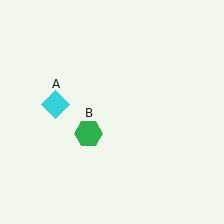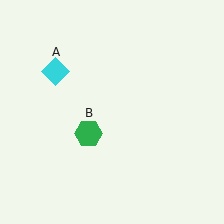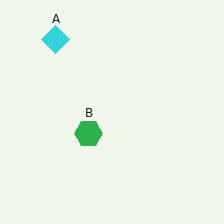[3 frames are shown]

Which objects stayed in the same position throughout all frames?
Green hexagon (object B) remained stationary.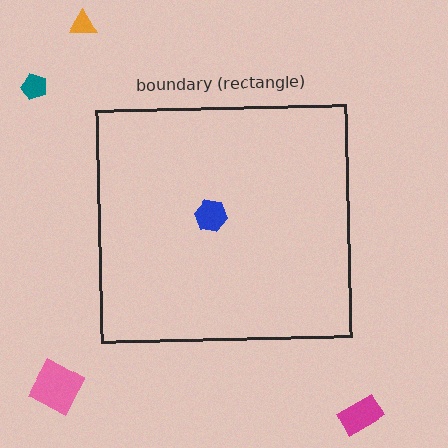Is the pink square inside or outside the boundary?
Outside.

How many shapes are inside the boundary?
1 inside, 4 outside.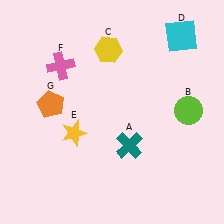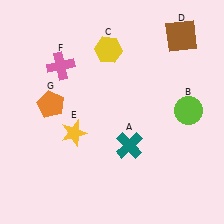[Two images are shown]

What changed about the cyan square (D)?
In Image 1, D is cyan. In Image 2, it changed to brown.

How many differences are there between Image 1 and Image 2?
There is 1 difference between the two images.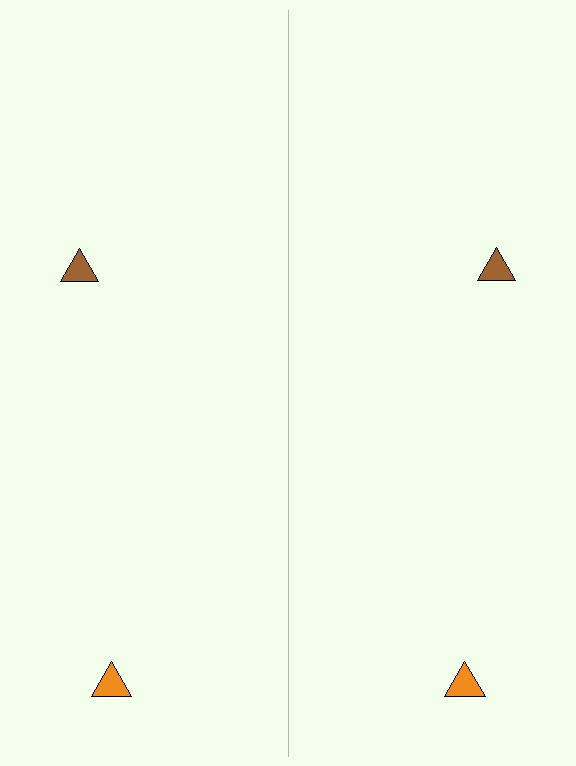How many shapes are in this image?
There are 4 shapes in this image.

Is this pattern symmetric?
Yes, this pattern has bilateral (reflection) symmetry.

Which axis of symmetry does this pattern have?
The pattern has a vertical axis of symmetry running through the center of the image.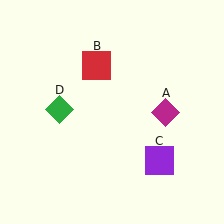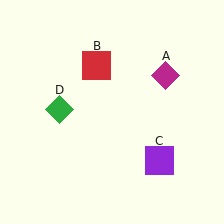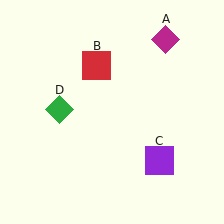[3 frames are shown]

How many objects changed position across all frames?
1 object changed position: magenta diamond (object A).